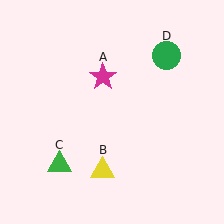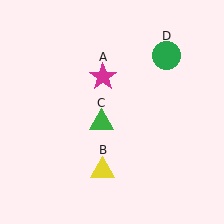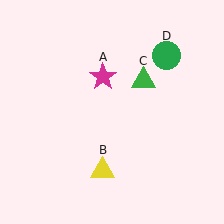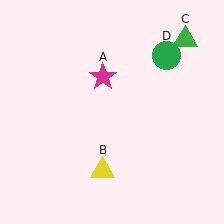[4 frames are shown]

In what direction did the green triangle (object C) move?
The green triangle (object C) moved up and to the right.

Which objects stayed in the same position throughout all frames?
Magenta star (object A) and yellow triangle (object B) and green circle (object D) remained stationary.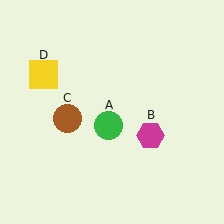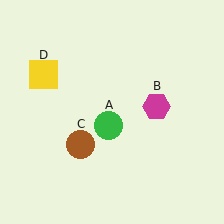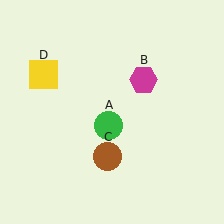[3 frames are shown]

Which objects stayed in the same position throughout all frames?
Green circle (object A) and yellow square (object D) remained stationary.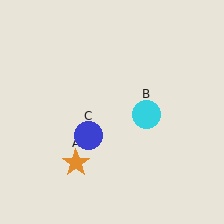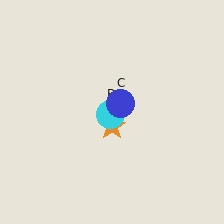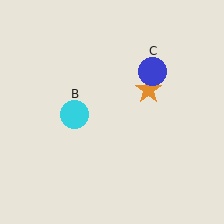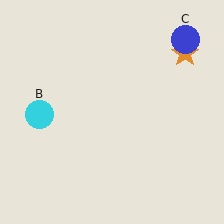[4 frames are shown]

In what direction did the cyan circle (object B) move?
The cyan circle (object B) moved left.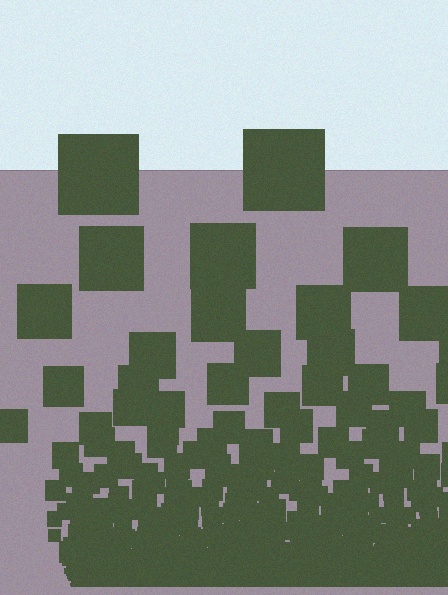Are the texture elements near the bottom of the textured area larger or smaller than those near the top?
Smaller. The gradient is inverted — elements near the bottom are smaller and denser.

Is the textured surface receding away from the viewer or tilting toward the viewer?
The surface appears to tilt toward the viewer. Texture elements get larger and sparser toward the top.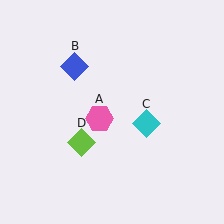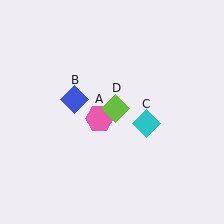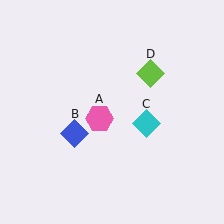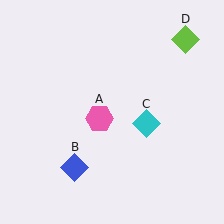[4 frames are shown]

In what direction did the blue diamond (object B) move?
The blue diamond (object B) moved down.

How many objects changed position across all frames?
2 objects changed position: blue diamond (object B), lime diamond (object D).